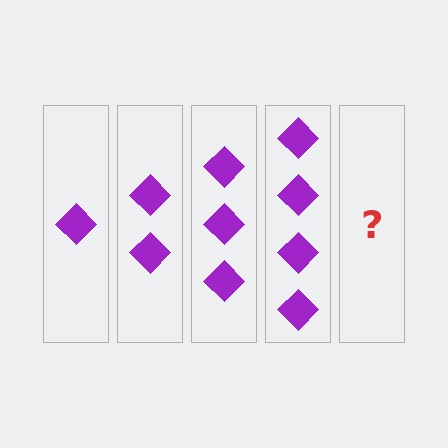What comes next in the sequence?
The next element should be 5 diamonds.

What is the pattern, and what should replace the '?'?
The pattern is that each step adds one more diamond. The '?' should be 5 diamonds.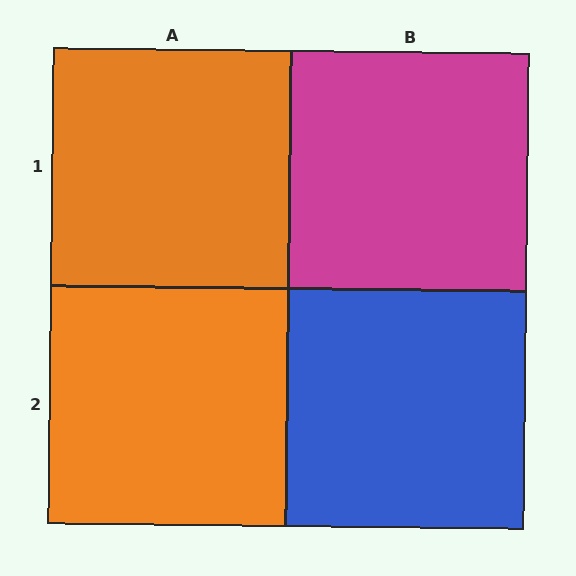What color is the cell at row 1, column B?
Magenta.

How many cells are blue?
1 cell is blue.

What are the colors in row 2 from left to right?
Orange, blue.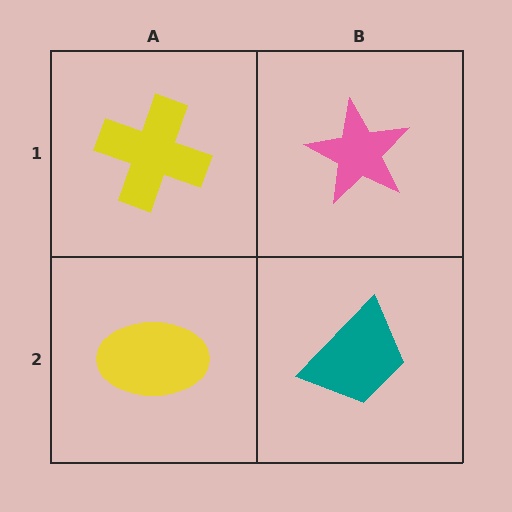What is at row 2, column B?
A teal trapezoid.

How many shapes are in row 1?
2 shapes.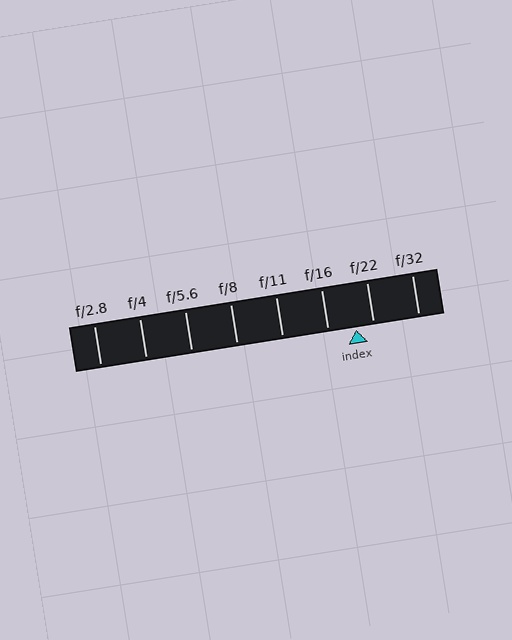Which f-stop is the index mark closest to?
The index mark is closest to f/22.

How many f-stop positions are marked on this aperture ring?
There are 8 f-stop positions marked.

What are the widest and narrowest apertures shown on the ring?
The widest aperture shown is f/2.8 and the narrowest is f/32.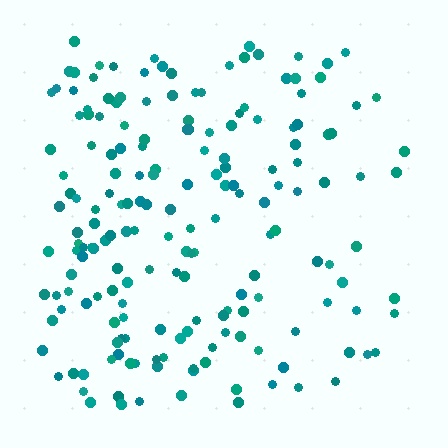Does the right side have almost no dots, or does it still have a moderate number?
Still a moderate number, just noticeably fewer than the left.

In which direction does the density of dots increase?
From right to left, with the left side densest.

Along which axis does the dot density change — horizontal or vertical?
Horizontal.